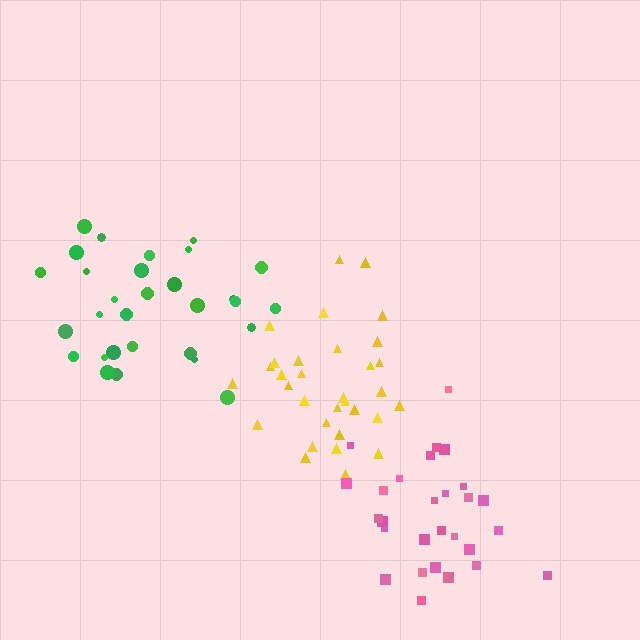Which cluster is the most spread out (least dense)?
Pink.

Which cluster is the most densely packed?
Yellow.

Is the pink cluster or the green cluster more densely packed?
Green.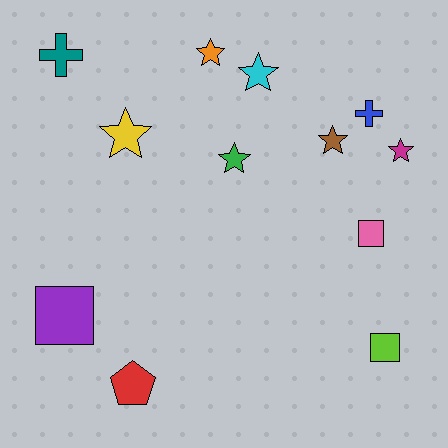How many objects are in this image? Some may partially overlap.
There are 12 objects.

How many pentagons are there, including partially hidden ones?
There is 1 pentagon.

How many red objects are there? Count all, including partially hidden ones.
There is 1 red object.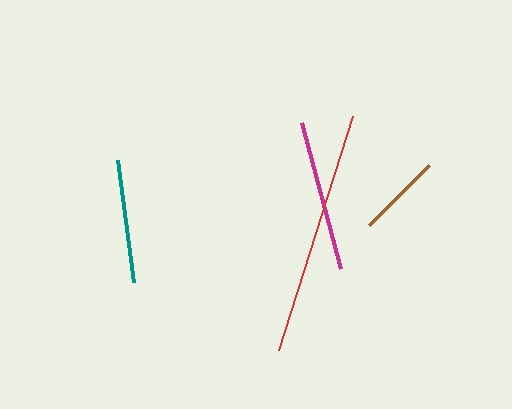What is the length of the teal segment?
The teal segment is approximately 123 pixels long.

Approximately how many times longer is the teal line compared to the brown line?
The teal line is approximately 1.4 times the length of the brown line.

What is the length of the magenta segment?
The magenta segment is approximately 151 pixels long.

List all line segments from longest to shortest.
From longest to shortest: red, magenta, teal, brown.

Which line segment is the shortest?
The brown line is the shortest at approximately 85 pixels.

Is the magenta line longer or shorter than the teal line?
The magenta line is longer than the teal line.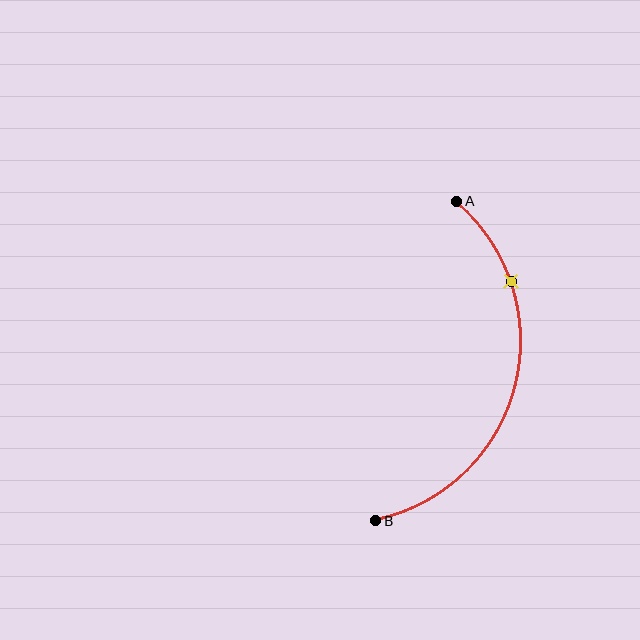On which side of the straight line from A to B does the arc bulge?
The arc bulges to the right of the straight line connecting A and B.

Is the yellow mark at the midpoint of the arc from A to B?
No. The yellow mark lies on the arc but is closer to endpoint A. The arc midpoint would be at the point on the curve equidistant along the arc from both A and B.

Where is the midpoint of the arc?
The arc midpoint is the point on the curve farthest from the straight line joining A and B. It sits to the right of that line.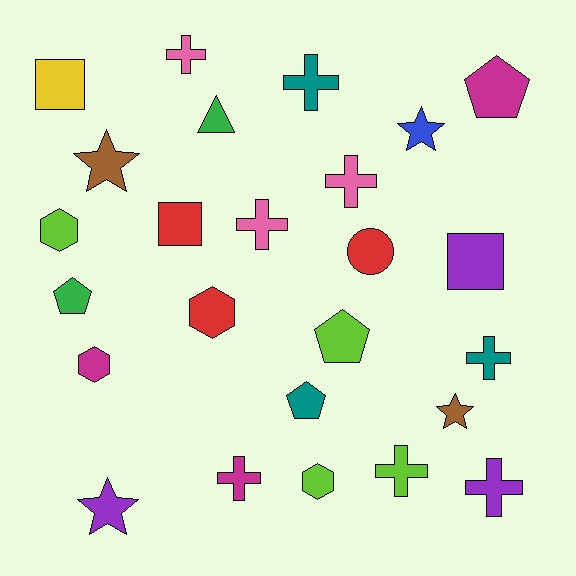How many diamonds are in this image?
There are no diamonds.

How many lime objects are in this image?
There are 4 lime objects.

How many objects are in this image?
There are 25 objects.